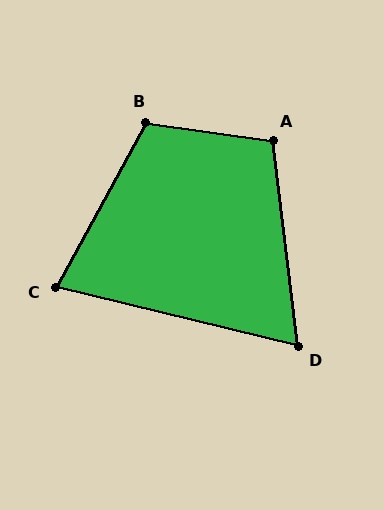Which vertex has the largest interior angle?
B, at approximately 111 degrees.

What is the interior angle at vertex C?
Approximately 75 degrees (acute).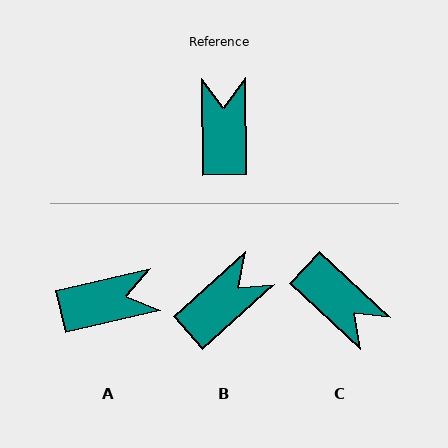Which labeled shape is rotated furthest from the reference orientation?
C, about 134 degrees away.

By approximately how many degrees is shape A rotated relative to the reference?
Approximately 78 degrees clockwise.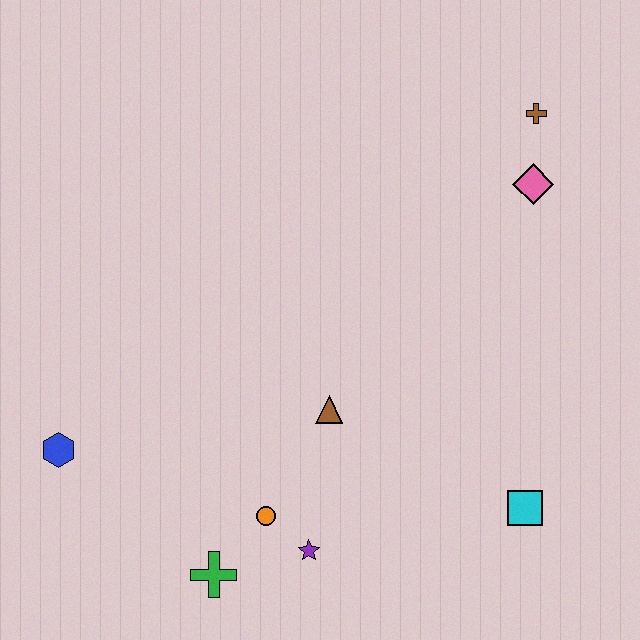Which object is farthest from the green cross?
The brown cross is farthest from the green cross.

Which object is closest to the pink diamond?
The brown cross is closest to the pink diamond.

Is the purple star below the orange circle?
Yes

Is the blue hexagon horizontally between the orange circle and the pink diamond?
No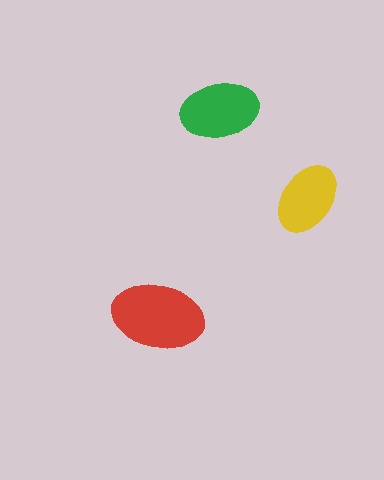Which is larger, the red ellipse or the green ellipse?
The red one.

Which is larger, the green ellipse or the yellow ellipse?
The green one.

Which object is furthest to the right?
The yellow ellipse is rightmost.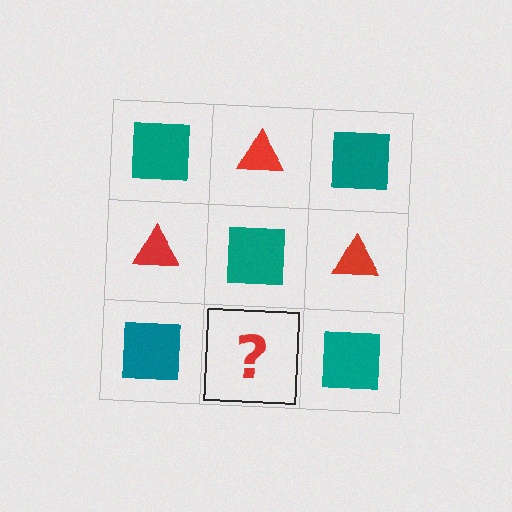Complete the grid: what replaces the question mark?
The question mark should be replaced with a red triangle.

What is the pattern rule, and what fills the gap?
The rule is that it alternates teal square and red triangle in a checkerboard pattern. The gap should be filled with a red triangle.